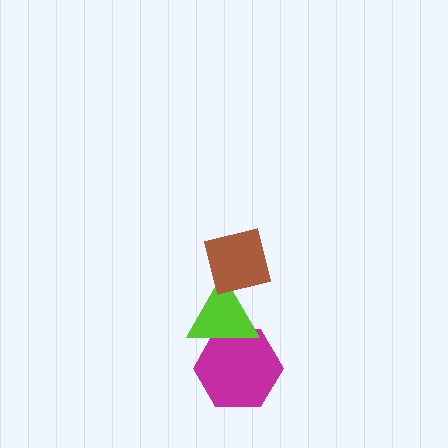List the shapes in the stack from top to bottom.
From top to bottom: the brown square, the lime triangle, the magenta hexagon.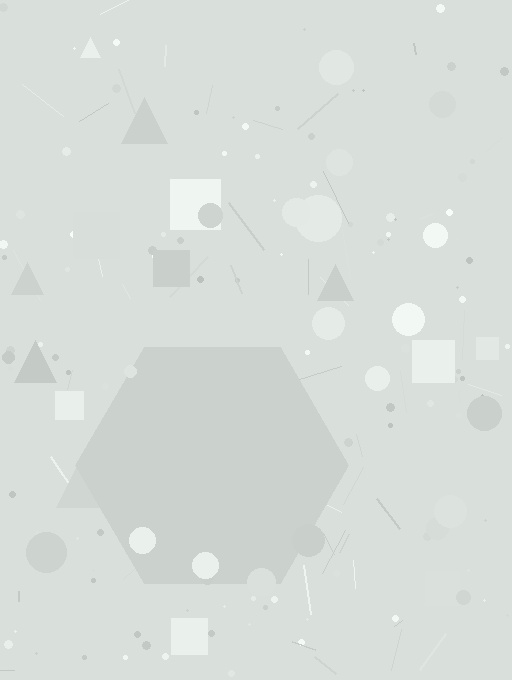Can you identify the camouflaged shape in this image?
The camouflaged shape is a hexagon.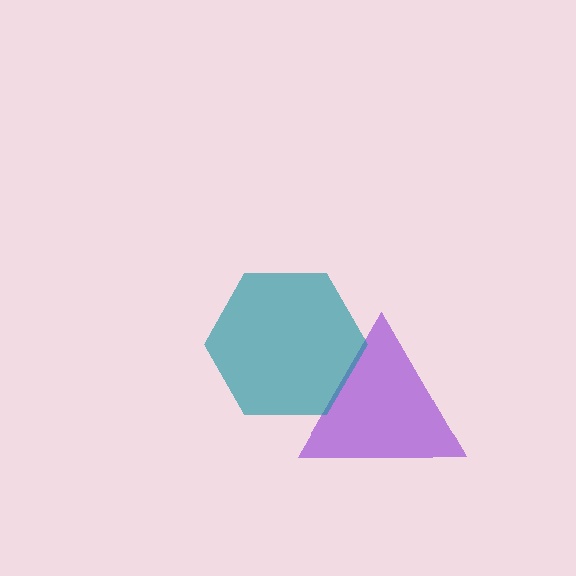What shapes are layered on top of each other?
The layered shapes are: a purple triangle, a teal hexagon.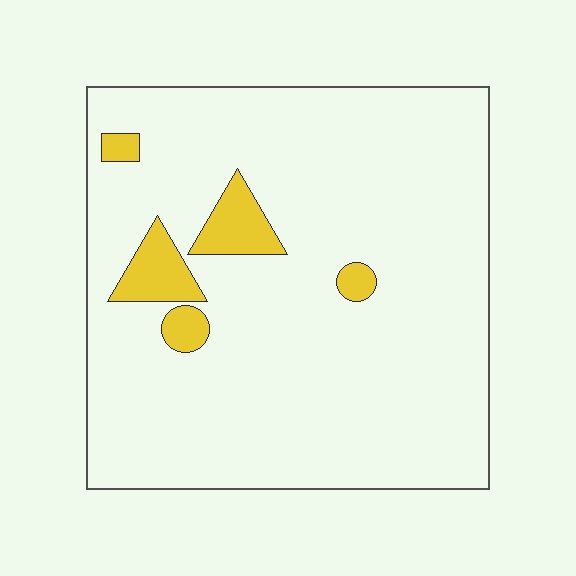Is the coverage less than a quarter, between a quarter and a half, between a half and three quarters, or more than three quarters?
Less than a quarter.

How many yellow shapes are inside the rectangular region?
5.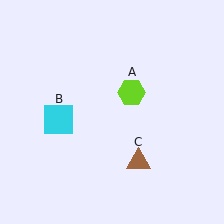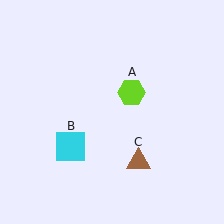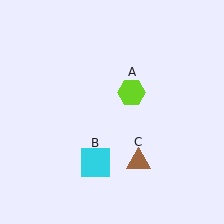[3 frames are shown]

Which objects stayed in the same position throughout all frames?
Lime hexagon (object A) and brown triangle (object C) remained stationary.